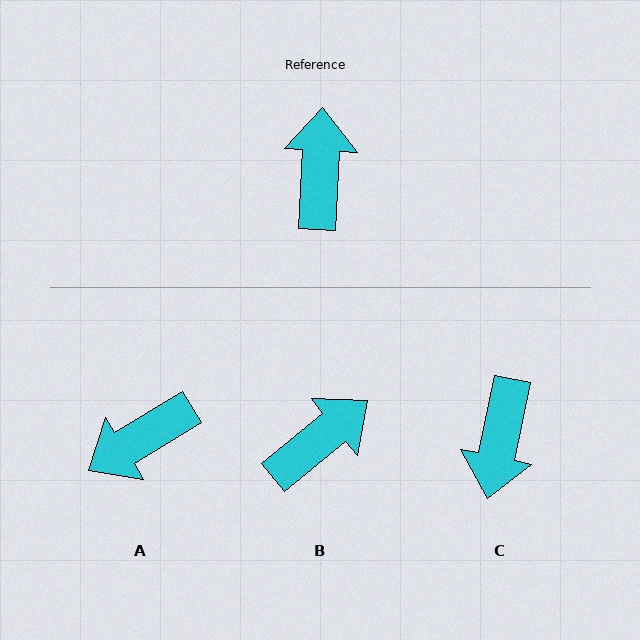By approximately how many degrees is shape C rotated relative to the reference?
Approximately 171 degrees counter-clockwise.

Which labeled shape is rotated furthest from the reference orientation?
C, about 171 degrees away.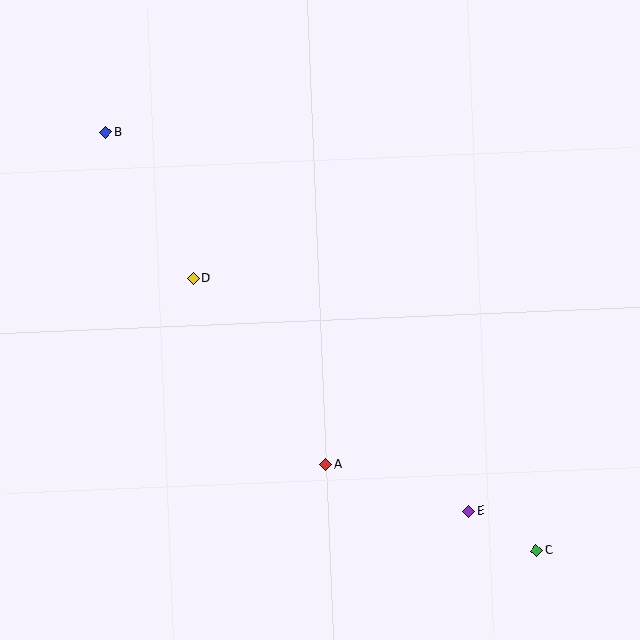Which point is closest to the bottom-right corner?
Point C is closest to the bottom-right corner.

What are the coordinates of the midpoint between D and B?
The midpoint between D and B is at (150, 205).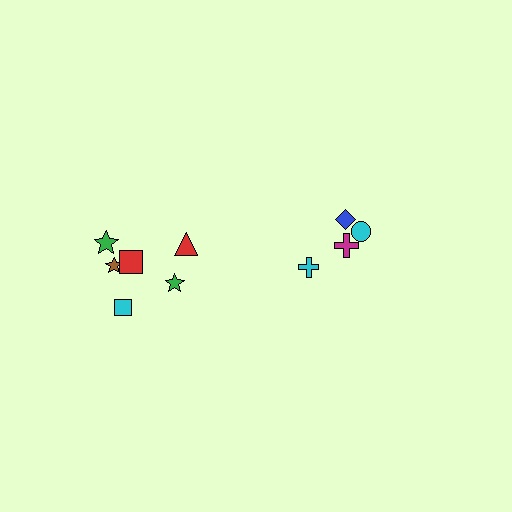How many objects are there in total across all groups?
There are 10 objects.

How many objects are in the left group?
There are 6 objects.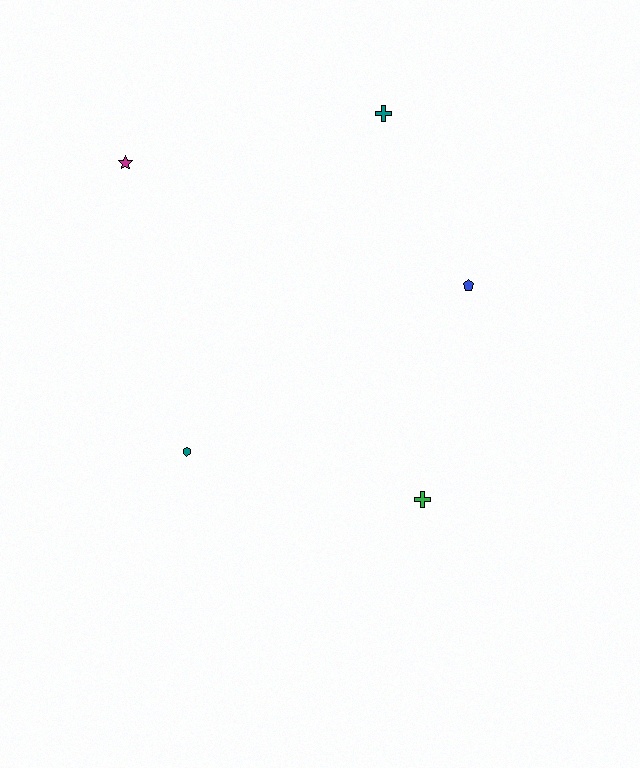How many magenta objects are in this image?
There is 1 magenta object.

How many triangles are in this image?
There are no triangles.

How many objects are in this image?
There are 5 objects.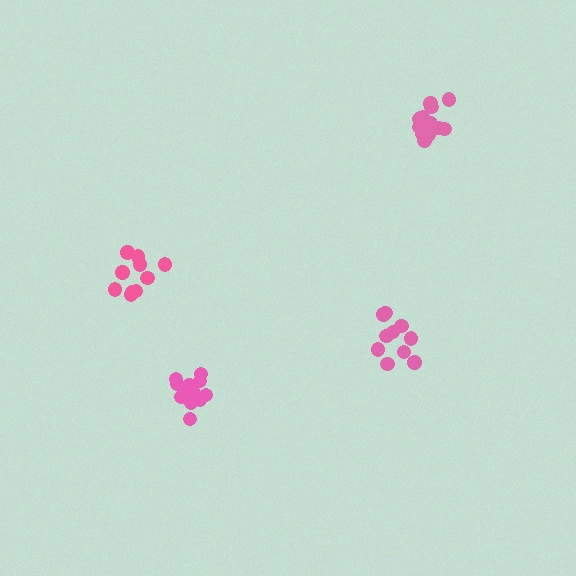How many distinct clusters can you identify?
There are 4 distinct clusters.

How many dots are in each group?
Group 1: 14 dots, Group 2: 10 dots, Group 3: 10 dots, Group 4: 15 dots (49 total).